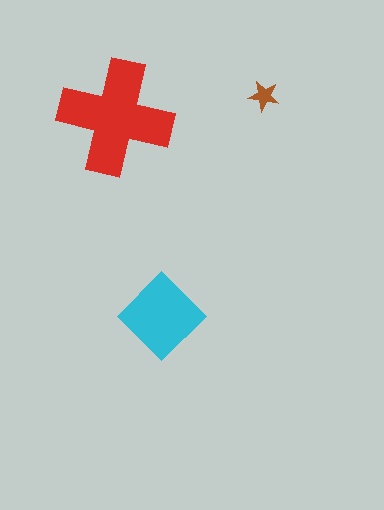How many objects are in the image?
There are 3 objects in the image.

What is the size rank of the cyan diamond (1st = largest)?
2nd.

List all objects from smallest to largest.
The brown star, the cyan diamond, the red cross.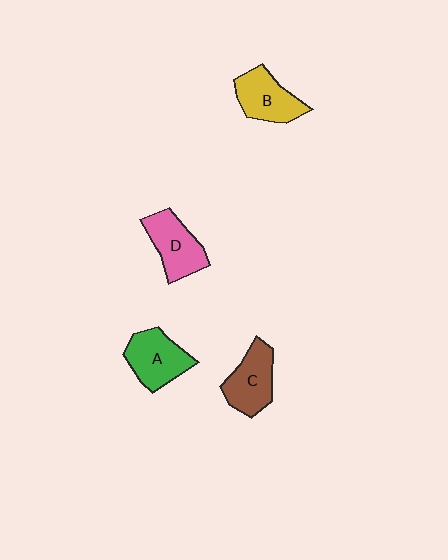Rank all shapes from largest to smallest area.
From largest to smallest: A (green), D (pink), C (brown), B (yellow).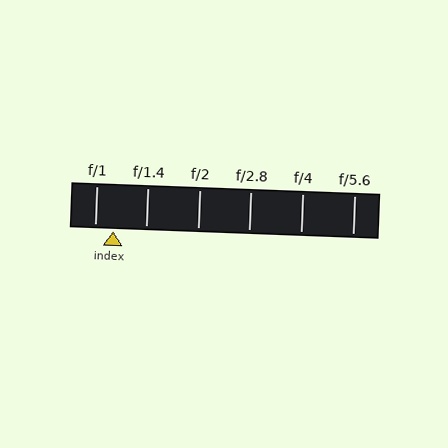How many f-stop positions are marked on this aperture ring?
There are 6 f-stop positions marked.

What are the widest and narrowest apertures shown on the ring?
The widest aperture shown is f/1 and the narrowest is f/5.6.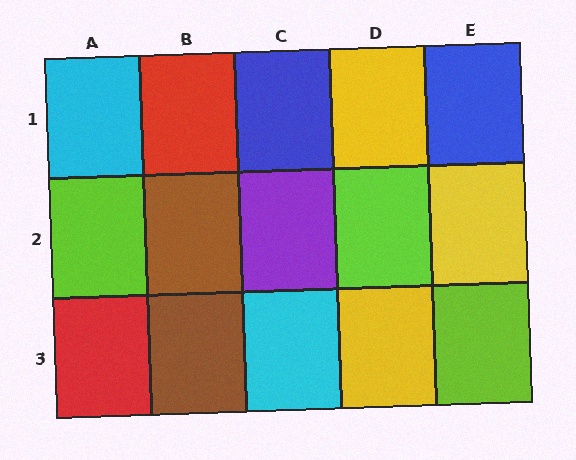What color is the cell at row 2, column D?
Lime.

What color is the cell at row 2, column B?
Brown.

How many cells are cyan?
2 cells are cyan.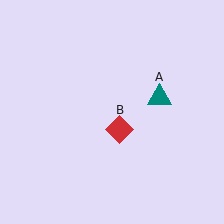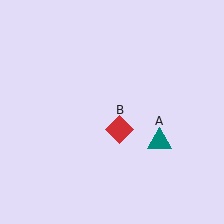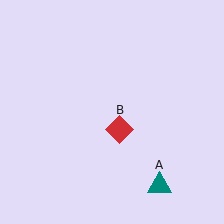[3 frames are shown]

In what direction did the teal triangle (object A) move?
The teal triangle (object A) moved down.